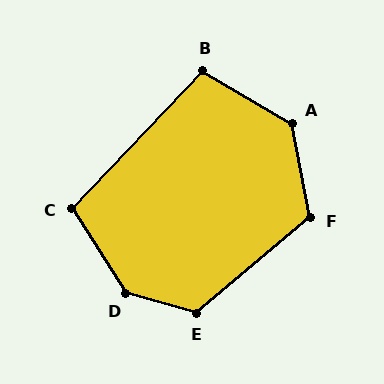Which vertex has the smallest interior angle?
B, at approximately 103 degrees.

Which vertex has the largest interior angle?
D, at approximately 138 degrees.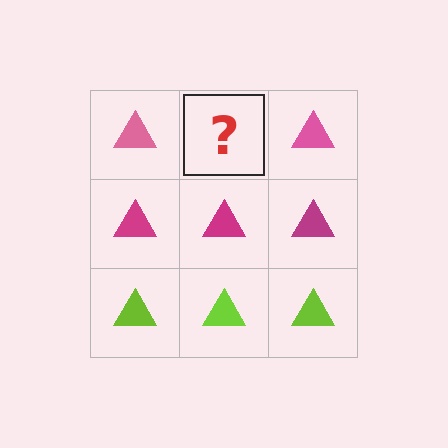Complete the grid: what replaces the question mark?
The question mark should be replaced with a pink triangle.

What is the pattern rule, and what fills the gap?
The rule is that each row has a consistent color. The gap should be filled with a pink triangle.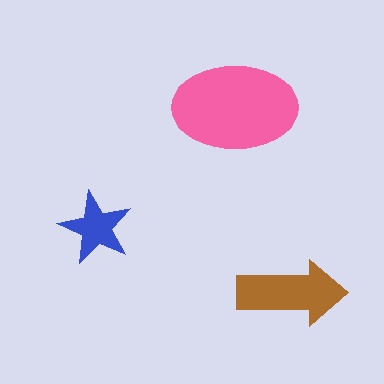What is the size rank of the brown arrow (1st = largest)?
2nd.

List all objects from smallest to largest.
The blue star, the brown arrow, the pink ellipse.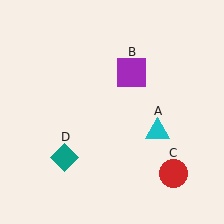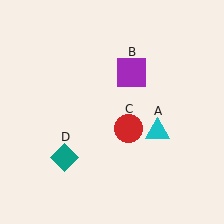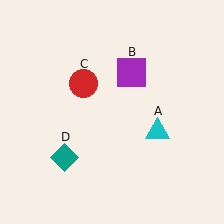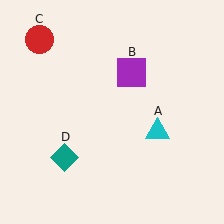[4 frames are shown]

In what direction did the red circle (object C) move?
The red circle (object C) moved up and to the left.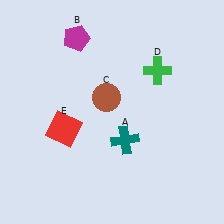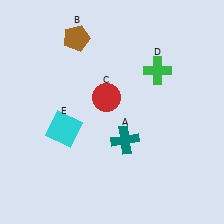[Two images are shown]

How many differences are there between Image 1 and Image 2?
There are 3 differences between the two images.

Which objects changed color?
B changed from magenta to brown. C changed from brown to red. E changed from red to cyan.